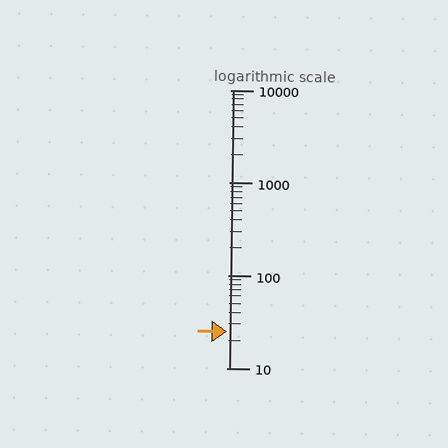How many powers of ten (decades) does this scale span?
The scale spans 3 decades, from 10 to 10000.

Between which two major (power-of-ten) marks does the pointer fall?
The pointer is between 10 and 100.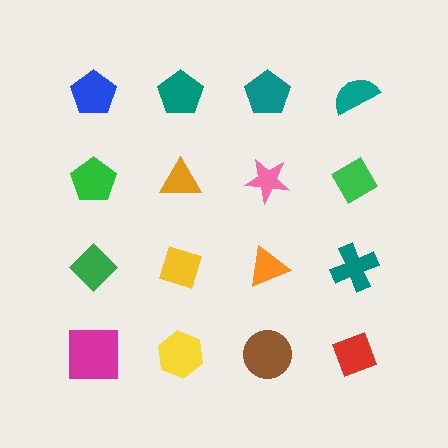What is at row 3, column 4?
A teal cross.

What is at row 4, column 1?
A magenta square.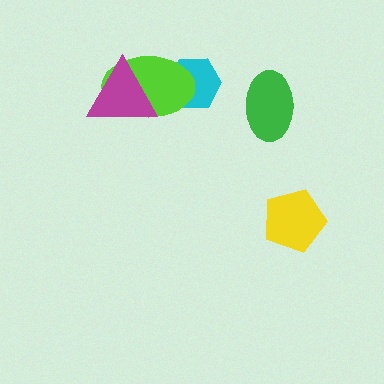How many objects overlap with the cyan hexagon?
1 object overlaps with the cyan hexagon.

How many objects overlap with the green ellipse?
0 objects overlap with the green ellipse.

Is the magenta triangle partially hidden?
No, no other shape covers it.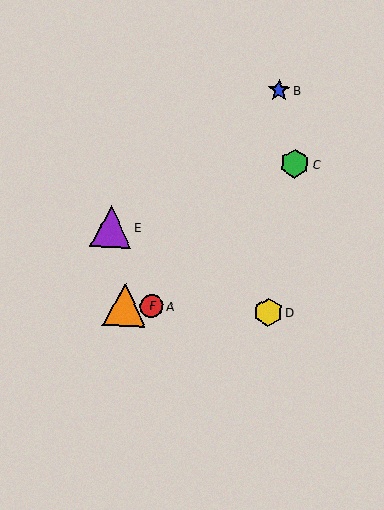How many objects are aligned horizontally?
3 objects (A, D, F) are aligned horizontally.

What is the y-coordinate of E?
Object E is at y≈227.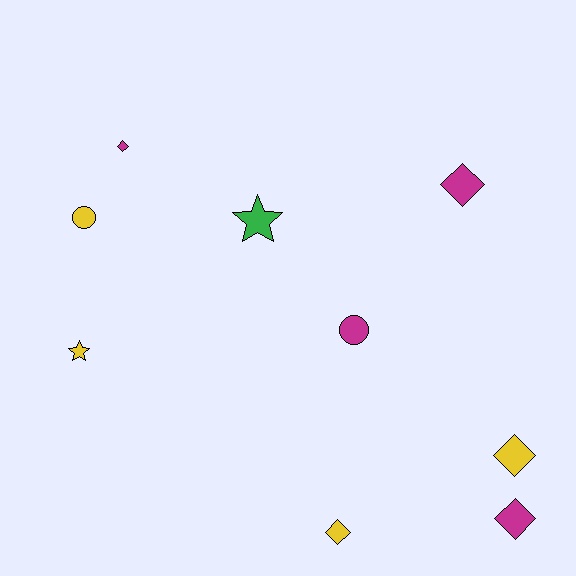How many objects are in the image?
There are 9 objects.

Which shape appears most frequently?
Diamond, with 5 objects.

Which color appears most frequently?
Yellow, with 4 objects.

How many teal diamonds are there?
There are no teal diamonds.